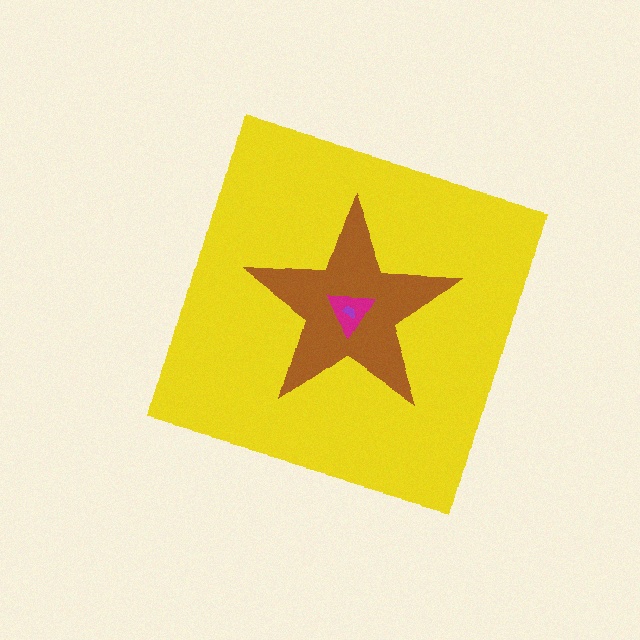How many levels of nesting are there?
4.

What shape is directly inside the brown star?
The magenta triangle.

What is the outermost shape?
The yellow diamond.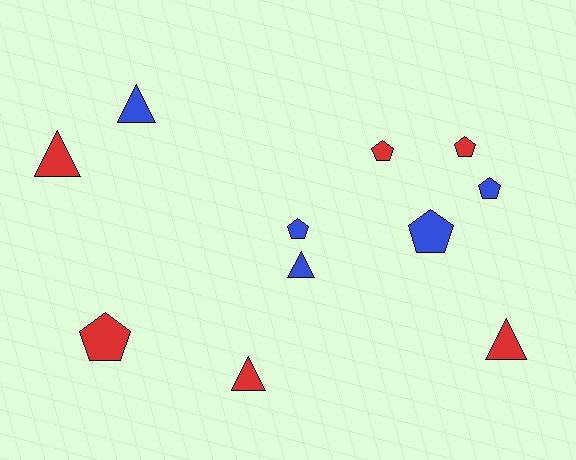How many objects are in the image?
There are 11 objects.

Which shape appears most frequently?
Pentagon, with 6 objects.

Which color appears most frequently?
Red, with 6 objects.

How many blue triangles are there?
There are 2 blue triangles.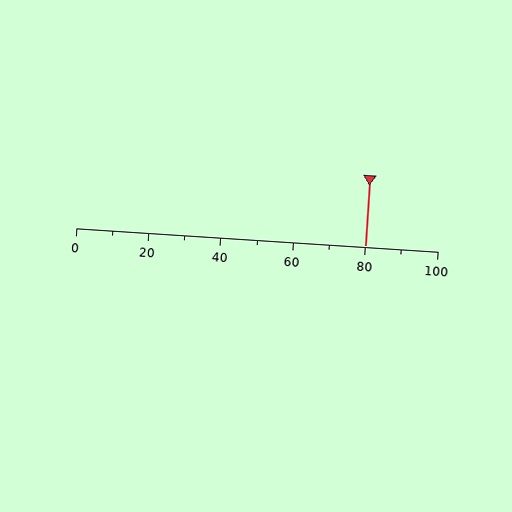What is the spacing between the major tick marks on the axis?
The major ticks are spaced 20 apart.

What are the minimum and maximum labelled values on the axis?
The axis runs from 0 to 100.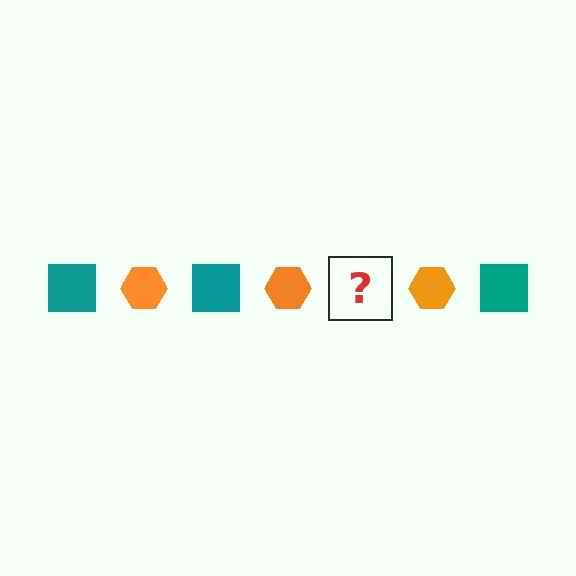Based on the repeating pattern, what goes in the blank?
The blank should be a teal square.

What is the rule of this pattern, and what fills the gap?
The rule is that the pattern alternates between teal square and orange hexagon. The gap should be filled with a teal square.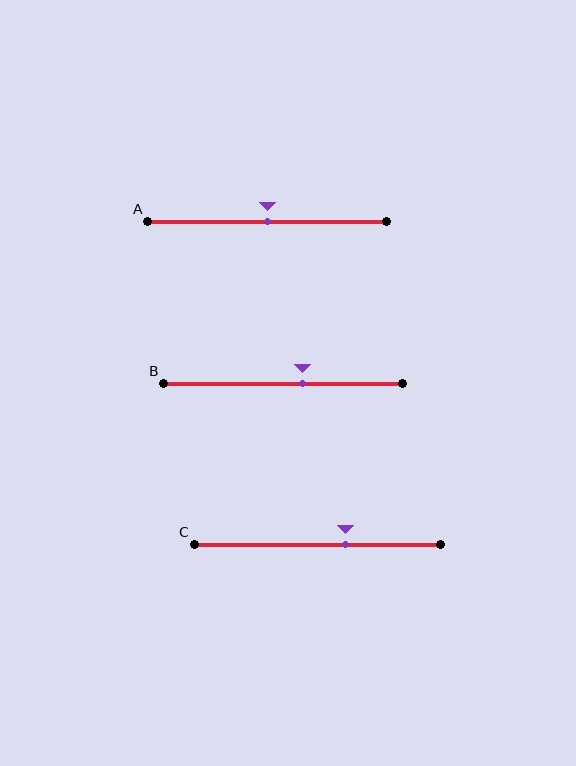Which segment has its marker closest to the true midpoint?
Segment A has its marker closest to the true midpoint.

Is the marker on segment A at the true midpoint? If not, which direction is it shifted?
Yes, the marker on segment A is at the true midpoint.